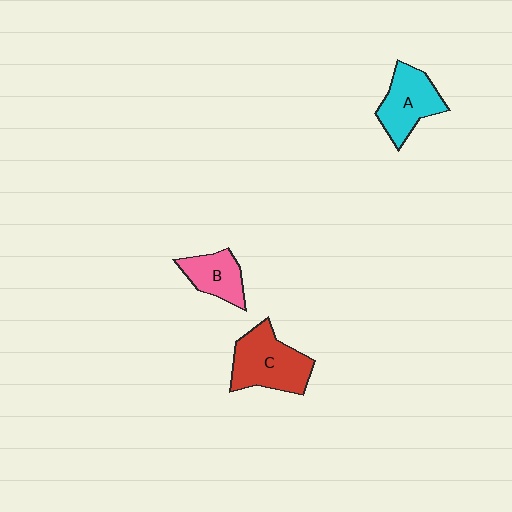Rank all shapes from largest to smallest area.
From largest to smallest: C (red), A (cyan), B (pink).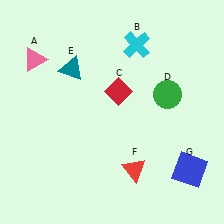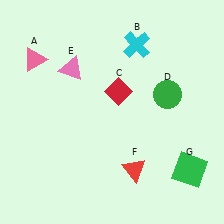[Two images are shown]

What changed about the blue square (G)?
In Image 1, G is blue. In Image 2, it changed to green.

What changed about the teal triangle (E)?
In Image 1, E is teal. In Image 2, it changed to pink.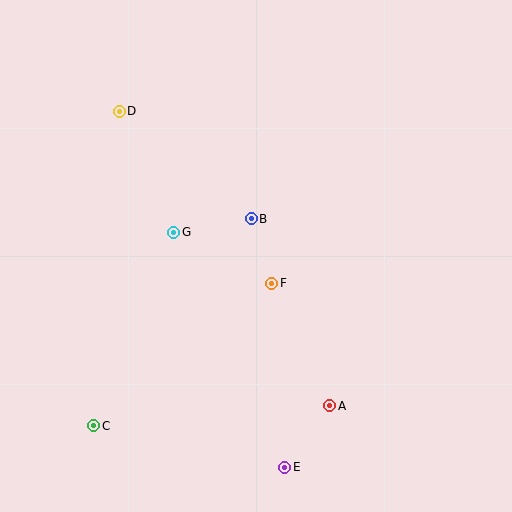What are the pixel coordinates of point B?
Point B is at (251, 219).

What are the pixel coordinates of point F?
Point F is at (272, 283).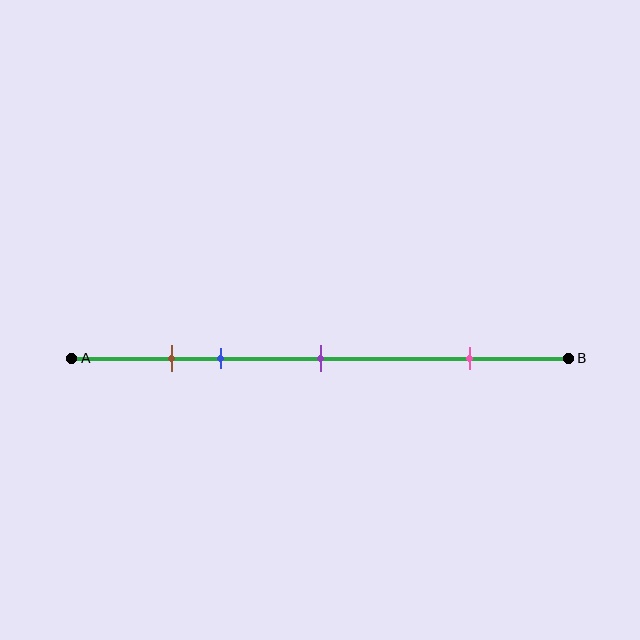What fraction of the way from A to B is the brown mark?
The brown mark is approximately 20% (0.2) of the way from A to B.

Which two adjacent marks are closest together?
The brown and blue marks are the closest adjacent pair.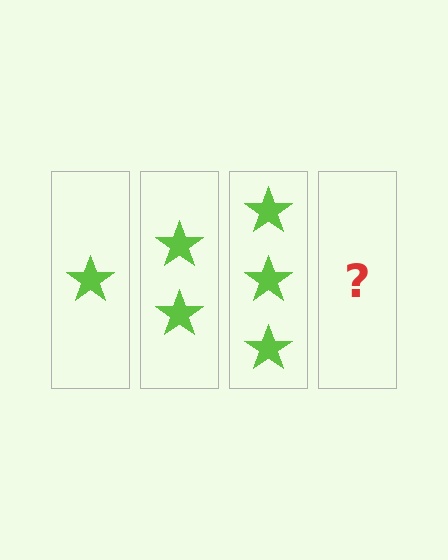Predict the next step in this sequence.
The next step is 4 stars.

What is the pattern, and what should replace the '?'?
The pattern is that each step adds one more star. The '?' should be 4 stars.